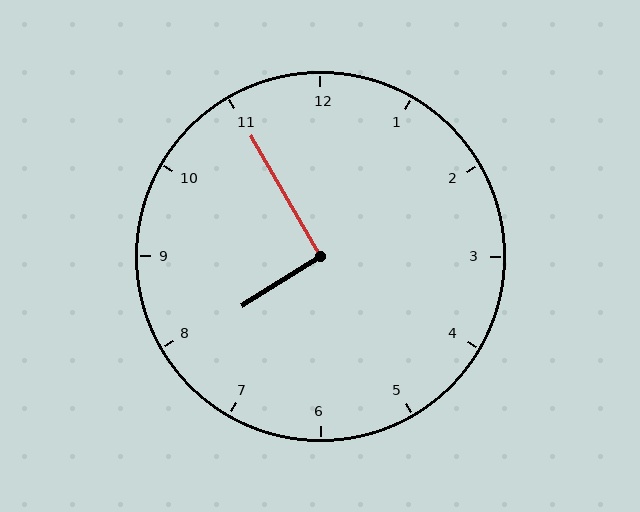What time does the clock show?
7:55.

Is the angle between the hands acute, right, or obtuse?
It is right.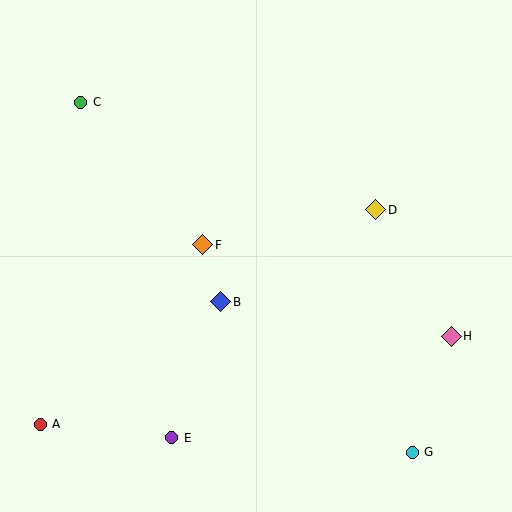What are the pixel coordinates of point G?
Point G is at (412, 452).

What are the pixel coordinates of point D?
Point D is at (376, 210).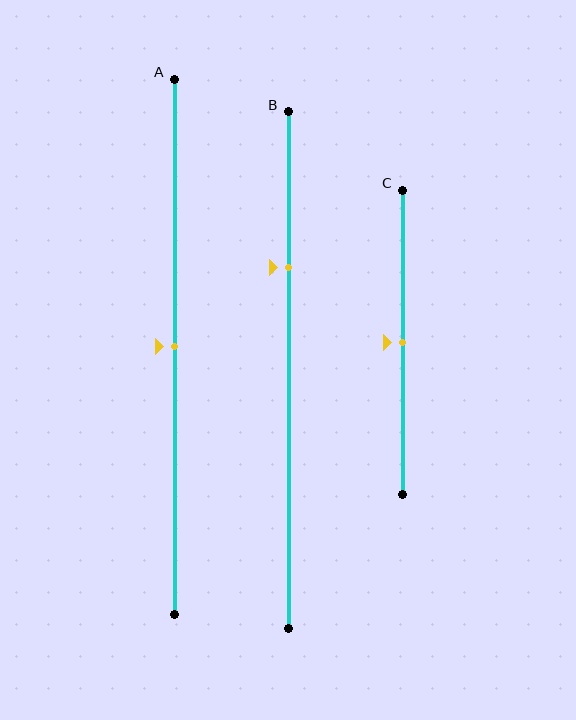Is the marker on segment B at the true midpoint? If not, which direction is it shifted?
No, the marker on segment B is shifted upward by about 20% of the segment length.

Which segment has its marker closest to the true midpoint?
Segment A has its marker closest to the true midpoint.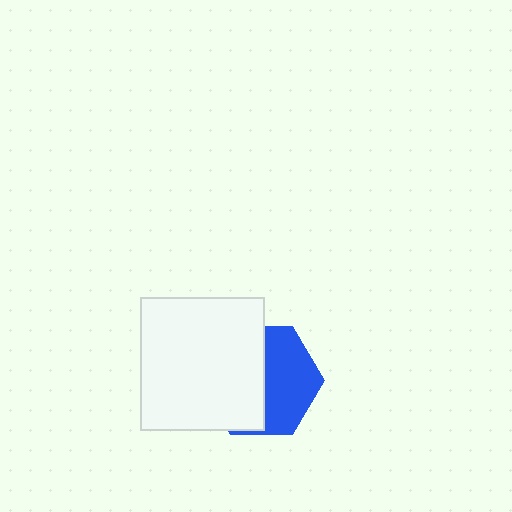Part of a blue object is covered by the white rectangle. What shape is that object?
It is a hexagon.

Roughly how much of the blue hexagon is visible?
About half of it is visible (roughly 47%).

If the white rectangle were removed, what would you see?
You would see the complete blue hexagon.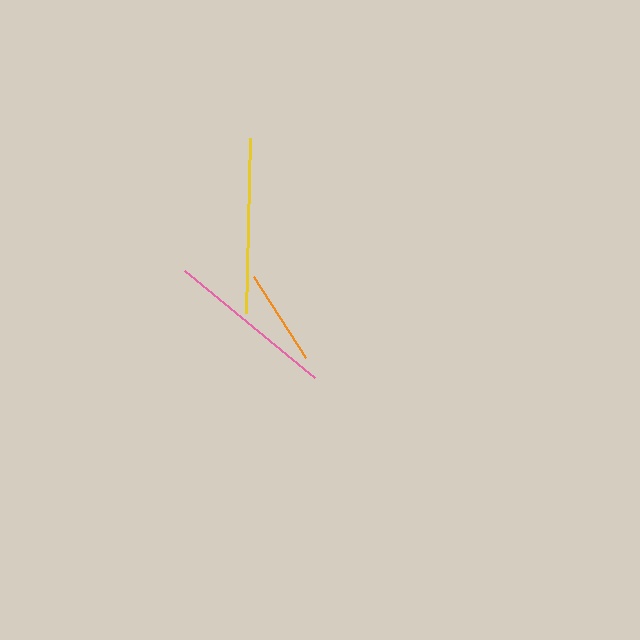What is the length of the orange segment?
The orange segment is approximately 96 pixels long.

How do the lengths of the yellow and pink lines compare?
The yellow and pink lines are approximately the same length.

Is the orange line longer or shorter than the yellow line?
The yellow line is longer than the orange line.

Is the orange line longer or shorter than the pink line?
The pink line is longer than the orange line.